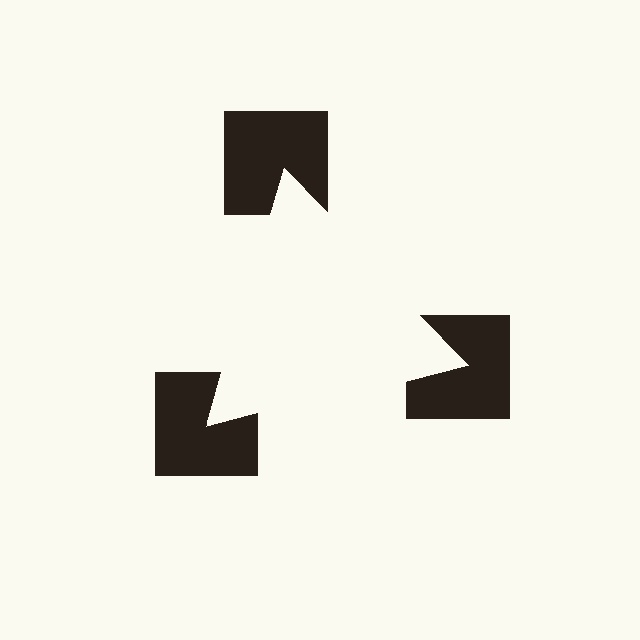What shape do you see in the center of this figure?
An illusory triangle — its edges are inferred from the aligned wedge cuts in the notched squares, not physically drawn.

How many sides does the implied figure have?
3 sides.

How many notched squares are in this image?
There are 3 — one at each vertex of the illusory triangle.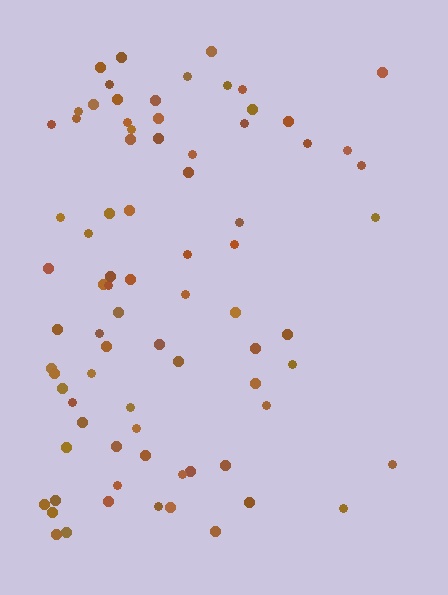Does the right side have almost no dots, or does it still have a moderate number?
Still a moderate number, just noticeably fewer than the left.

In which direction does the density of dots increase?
From right to left, with the left side densest.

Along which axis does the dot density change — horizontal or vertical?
Horizontal.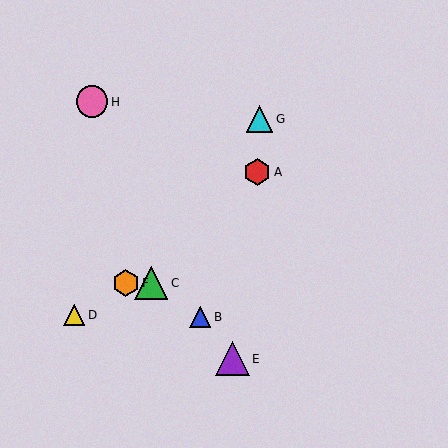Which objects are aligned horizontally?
Objects C, F are aligned horizontally.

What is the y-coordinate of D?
Object D is at y≈315.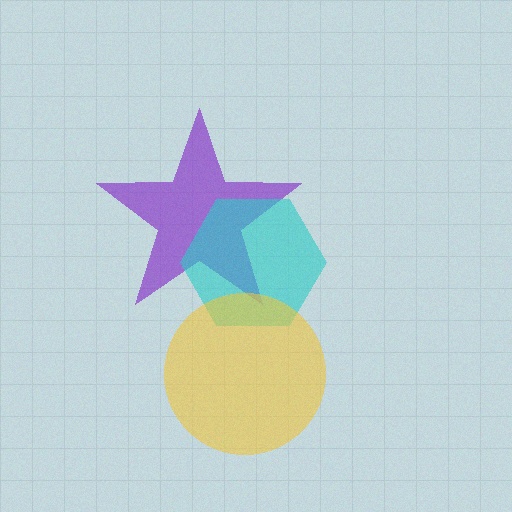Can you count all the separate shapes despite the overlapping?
Yes, there are 3 separate shapes.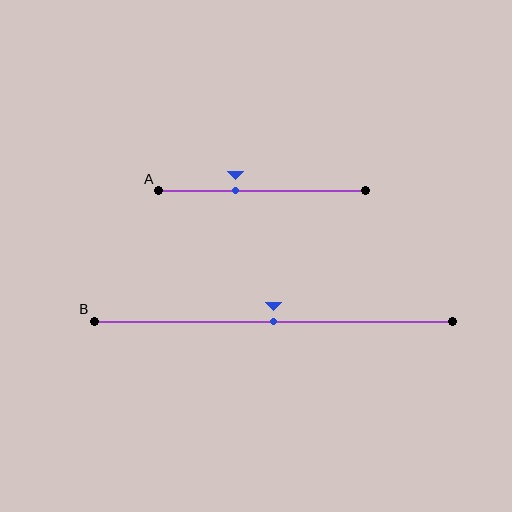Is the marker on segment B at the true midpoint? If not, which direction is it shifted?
Yes, the marker on segment B is at the true midpoint.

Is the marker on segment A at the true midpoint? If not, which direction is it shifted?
No, the marker on segment A is shifted to the left by about 13% of the segment length.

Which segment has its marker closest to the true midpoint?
Segment B has its marker closest to the true midpoint.